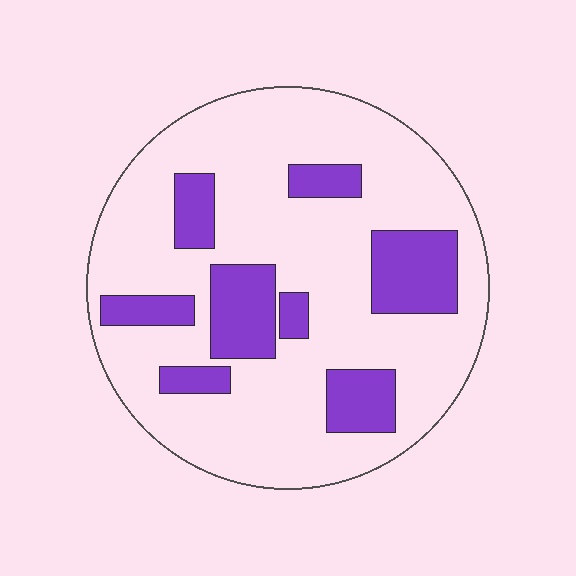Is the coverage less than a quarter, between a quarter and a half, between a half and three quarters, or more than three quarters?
Less than a quarter.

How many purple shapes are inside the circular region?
8.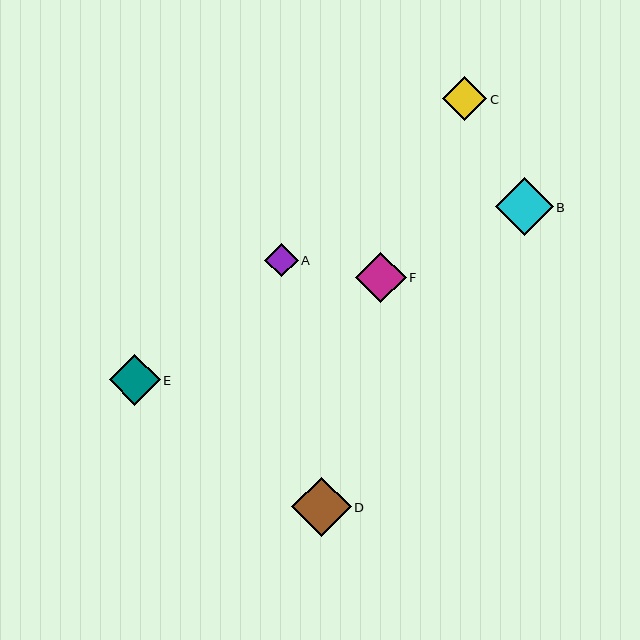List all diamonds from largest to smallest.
From largest to smallest: D, B, E, F, C, A.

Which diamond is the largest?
Diamond D is the largest with a size of approximately 59 pixels.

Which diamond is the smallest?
Diamond A is the smallest with a size of approximately 33 pixels.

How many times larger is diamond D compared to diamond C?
Diamond D is approximately 1.3 times the size of diamond C.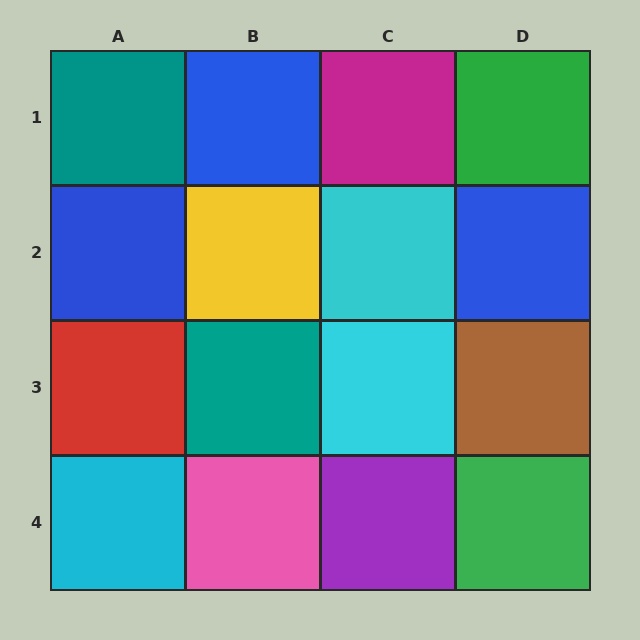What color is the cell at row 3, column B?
Teal.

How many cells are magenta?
1 cell is magenta.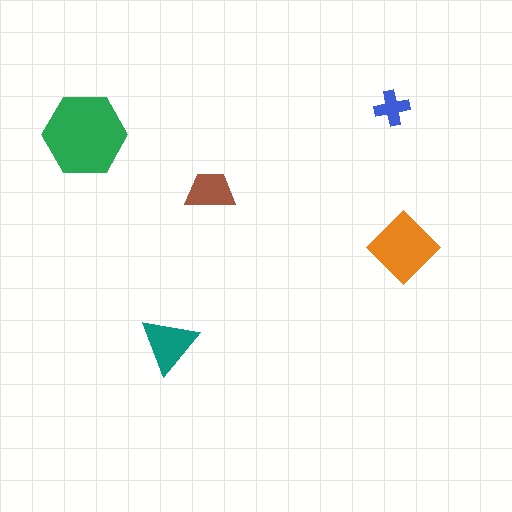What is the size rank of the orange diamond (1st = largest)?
2nd.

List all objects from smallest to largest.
The blue cross, the brown trapezoid, the teal triangle, the orange diamond, the green hexagon.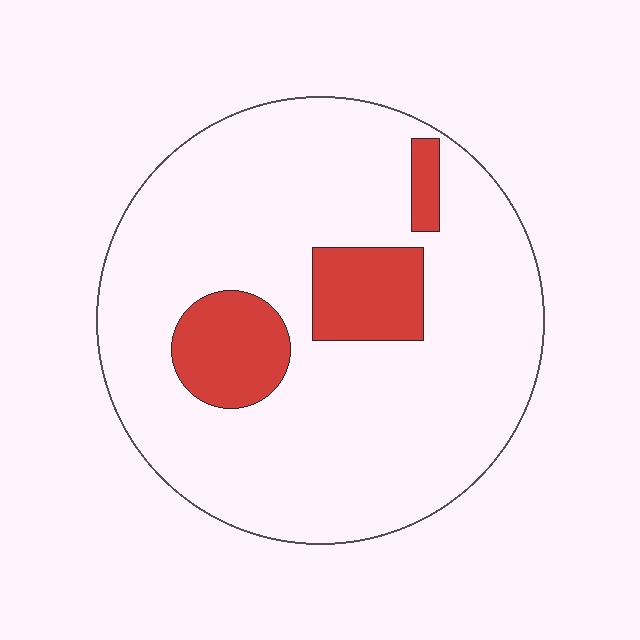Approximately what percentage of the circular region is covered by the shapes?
Approximately 15%.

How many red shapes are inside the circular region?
3.